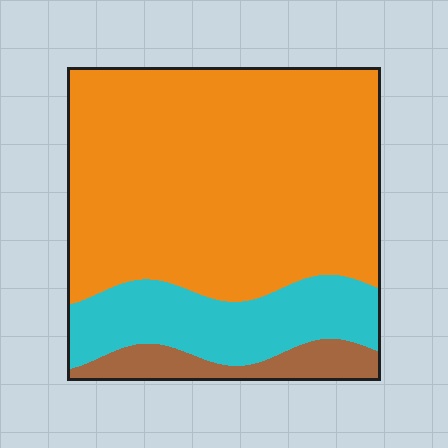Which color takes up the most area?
Orange, at roughly 70%.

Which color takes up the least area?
Brown, at roughly 10%.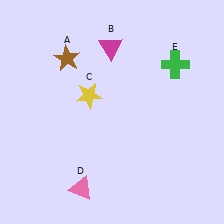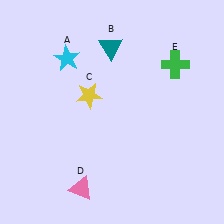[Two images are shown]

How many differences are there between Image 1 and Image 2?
There are 2 differences between the two images.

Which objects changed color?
A changed from brown to cyan. B changed from magenta to teal.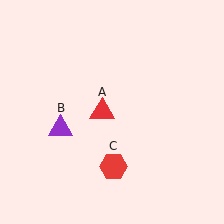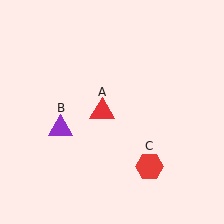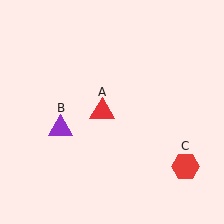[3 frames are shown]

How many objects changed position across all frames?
1 object changed position: red hexagon (object C).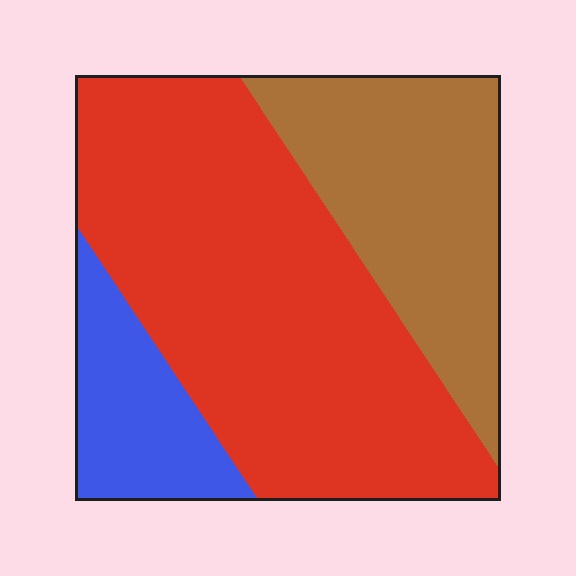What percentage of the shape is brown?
Brown takes up about one quarter (1/4) of the shape.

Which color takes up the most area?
Red, at roughly 55%.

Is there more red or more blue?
Red.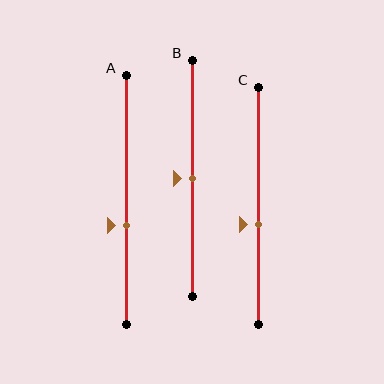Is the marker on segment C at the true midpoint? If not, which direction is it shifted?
No, the marker on segment C is shifted downward by about 8% of the segment length.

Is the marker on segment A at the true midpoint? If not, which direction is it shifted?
No, the marker on segment A is shifted downward by about 10% of the segment length.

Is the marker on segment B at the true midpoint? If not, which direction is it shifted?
Yes, the marker on segment B is at the true midpoint.